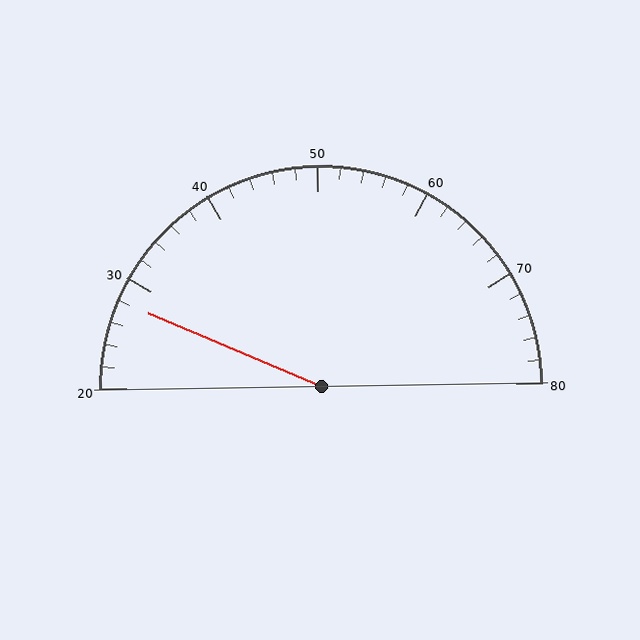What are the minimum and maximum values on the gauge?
The gauge ranges from 20 to 80.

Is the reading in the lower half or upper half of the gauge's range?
The reading is in the lower half of the range (20 to 80).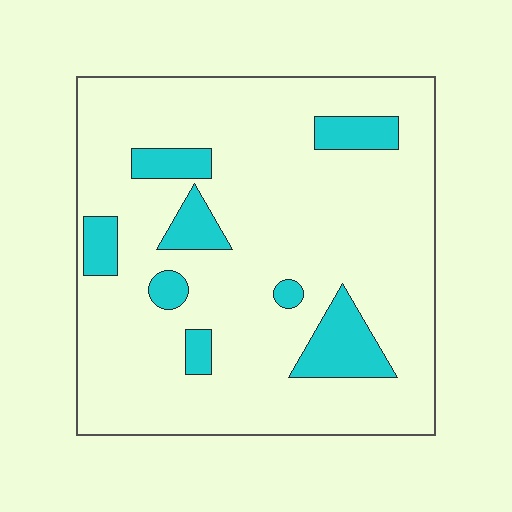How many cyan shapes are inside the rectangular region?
8.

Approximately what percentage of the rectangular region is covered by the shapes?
Approximately 15%.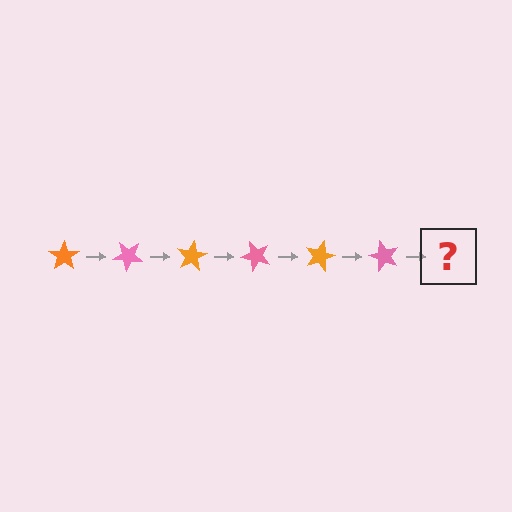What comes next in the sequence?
The next element should be an orange star, rotated 240 degrees from the start.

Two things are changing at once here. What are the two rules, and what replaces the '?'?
The two rules are that it rotates 40 degrees each step and the color cycles through orange and pink. The '?' should be an orange star, rotated 240 degrees from the start.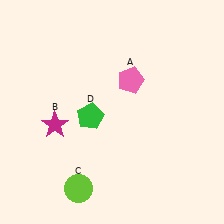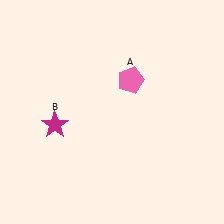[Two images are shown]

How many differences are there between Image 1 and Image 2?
There are 2 differences between the two images.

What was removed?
The lime circle (C), the green pentagon (D) were removed in Image 2.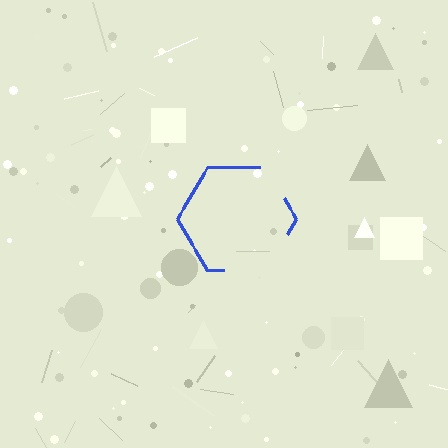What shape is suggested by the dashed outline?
The dashed outline suggests a hexagon.